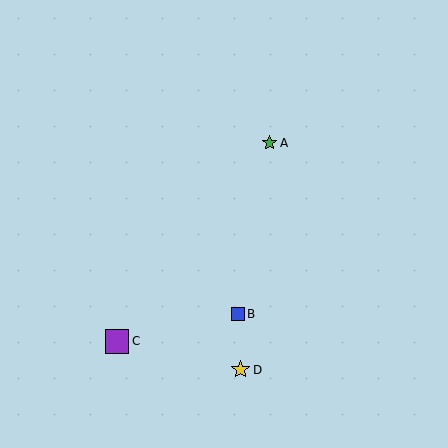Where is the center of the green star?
The center of the green star is at (270, 143).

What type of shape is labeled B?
Shape B is a blue square.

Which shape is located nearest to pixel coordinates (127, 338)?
The purple square (labeled C) at (117, 341) is nearest to that location.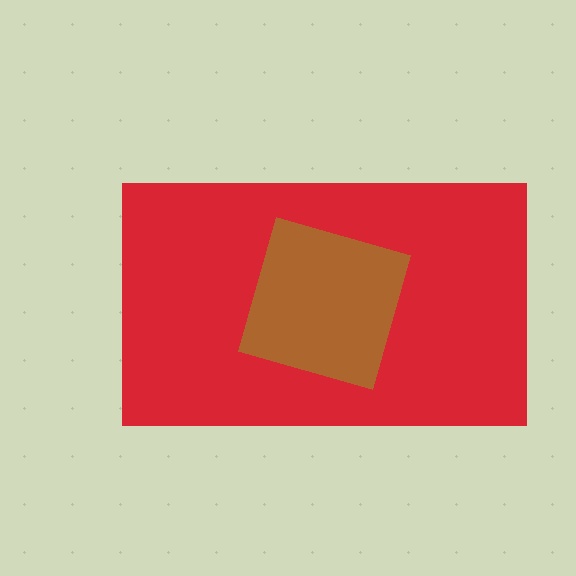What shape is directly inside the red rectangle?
The brown diamond.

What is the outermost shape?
The red rectangle.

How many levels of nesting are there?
2.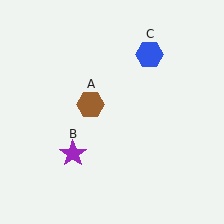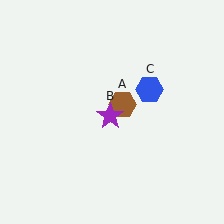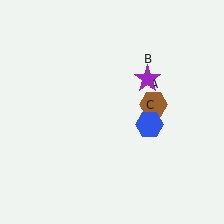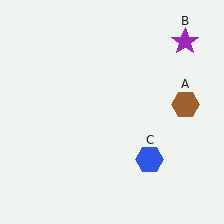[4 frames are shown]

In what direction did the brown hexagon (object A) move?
The brown hexagon (object A) moved right.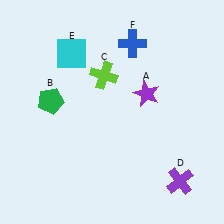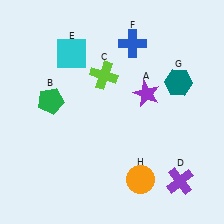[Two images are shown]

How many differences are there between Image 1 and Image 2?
There are 2 differences between the two images.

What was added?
A teal hexagon (G), an orange circle (H) were added in Image 2.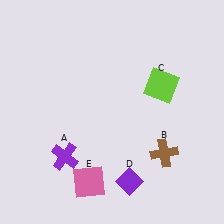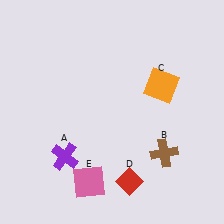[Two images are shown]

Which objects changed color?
C changed from lime to orange. D changed from purple to red.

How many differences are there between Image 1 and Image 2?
There are 2 differences between the two images.